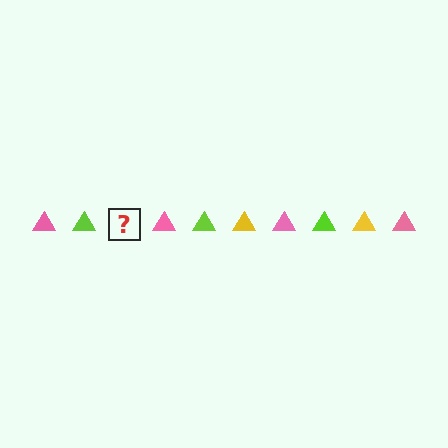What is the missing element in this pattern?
The missing element is a yellow triangle.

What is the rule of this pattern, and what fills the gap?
The rule is that the pattern cycles through pink, lime, yellow triangles. The gap should be filled with a yellow triangle.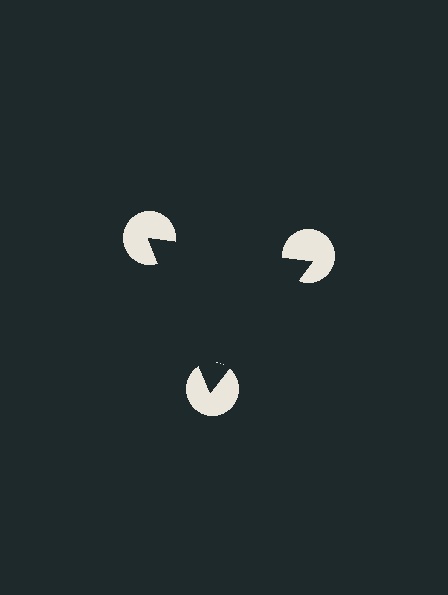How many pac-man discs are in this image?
There are 3 — one at each vertex of the illusory triangle.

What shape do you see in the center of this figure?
An illusory triangle — its edges are inferred from the aligned wedge cuts in the pac-man discs, not physically drawn.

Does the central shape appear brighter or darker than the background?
It typically appears slightly darker than the background, even though no actual brightness change is drawn.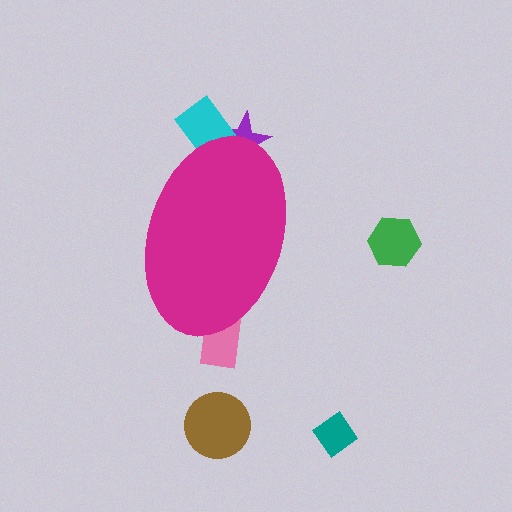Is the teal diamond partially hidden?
No, the teal diamond is fully visible.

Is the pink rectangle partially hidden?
Yes, the pink rectangle is partially hidden behind the magenta ellipse.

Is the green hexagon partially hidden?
No, the green hexagon is fully visible.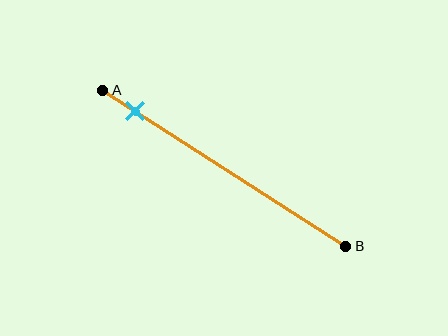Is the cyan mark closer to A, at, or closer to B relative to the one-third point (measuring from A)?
The cyan mark is closer to point A than the one-third point of segment AB.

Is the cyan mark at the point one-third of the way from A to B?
No, the mark is at about 15% from A, not at the 33% one-third point.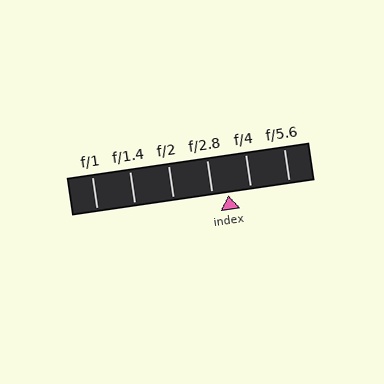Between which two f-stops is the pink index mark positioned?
The index mark is between f/2.8 and f/4.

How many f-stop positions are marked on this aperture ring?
There are 6 f-stop positions marked.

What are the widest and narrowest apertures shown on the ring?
The widest aperture shown is f/1 and the narrowest is f/5.6.